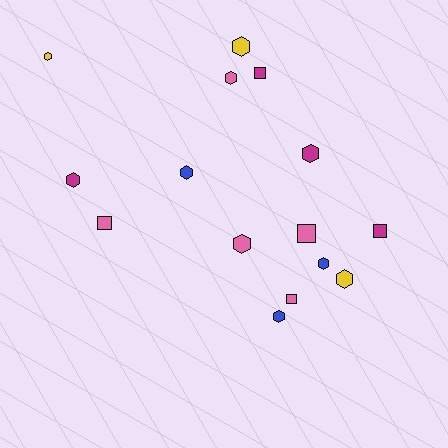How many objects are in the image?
There are 15 objects.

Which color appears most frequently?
Pink, with 5 objects.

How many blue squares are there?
There are no blue squares.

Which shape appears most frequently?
Hexagon, with 10 objects.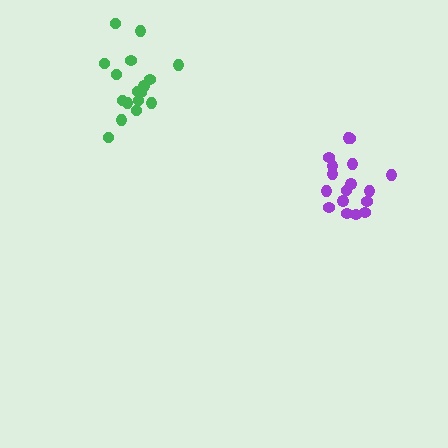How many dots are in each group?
Group 1: 17 dots, Group 2: 17 dots (34 total).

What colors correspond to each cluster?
The clusters are colored: purple, green.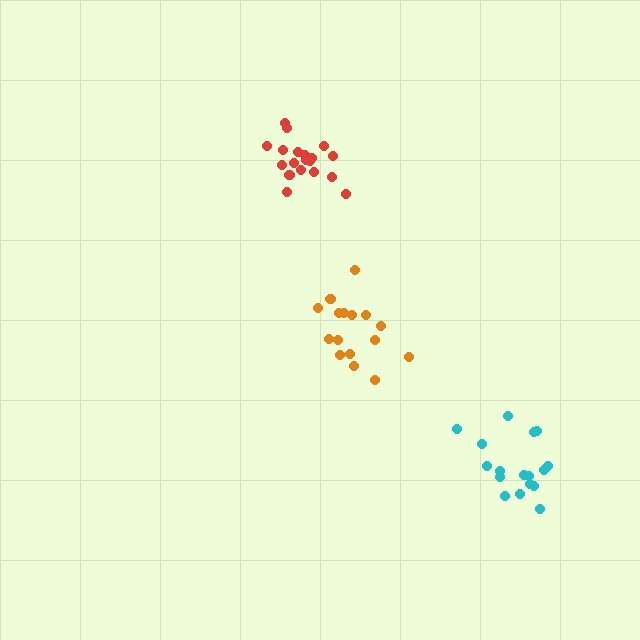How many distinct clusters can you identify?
There are 3 distinct clusters.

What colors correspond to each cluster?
The clusters are colored: orange, red, cyan.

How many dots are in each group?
Group 1: 16 dots, Group 2: 19 dots, Group 3: 17 dots (52 total).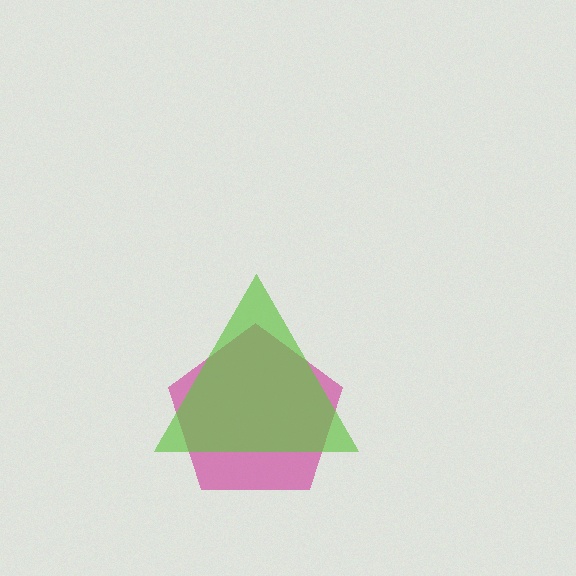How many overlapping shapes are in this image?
There are 2 overlapping shapes in the image.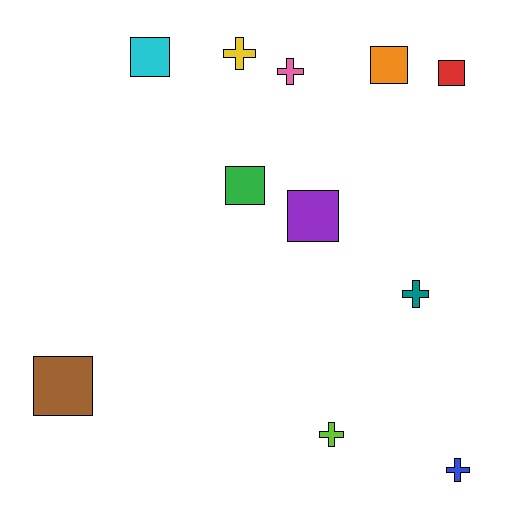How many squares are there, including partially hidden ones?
There are 6 squares.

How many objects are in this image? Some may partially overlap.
There are 11 objects.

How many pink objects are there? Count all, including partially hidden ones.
There is 1 pink object.